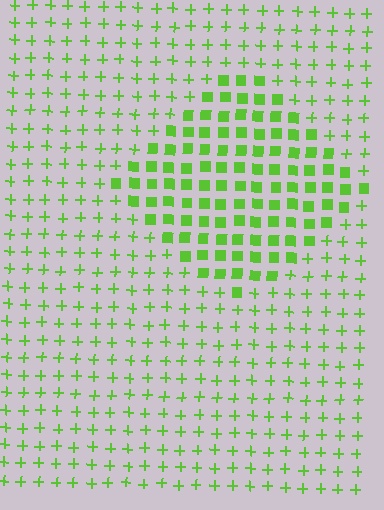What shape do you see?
I see a diamond.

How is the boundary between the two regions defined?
The boundary is defined by a change in element shape: squares inside vs. plus signs outside. All elements share the same color and spacing.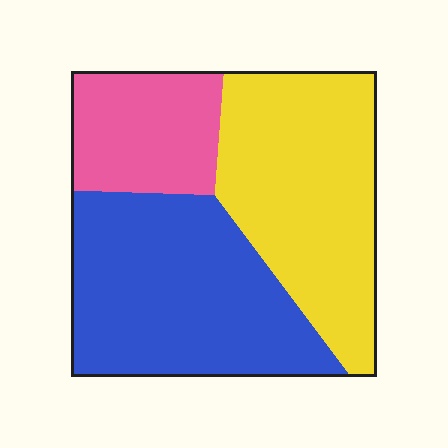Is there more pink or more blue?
Blue.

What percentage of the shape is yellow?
Yellow takes up about two fifths (2/5) of the shape.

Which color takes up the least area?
Pink, at roughly 20%.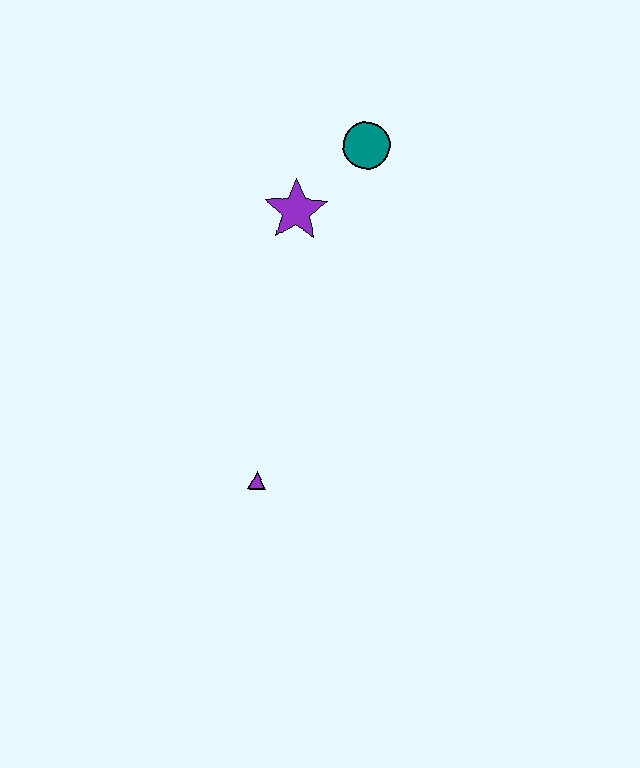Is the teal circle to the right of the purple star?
Yes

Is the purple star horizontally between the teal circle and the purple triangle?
Yes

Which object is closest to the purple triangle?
The purple star is closest to the purple triangle.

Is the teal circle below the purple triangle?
No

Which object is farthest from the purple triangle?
The teal circle is farthest from the purple triangle.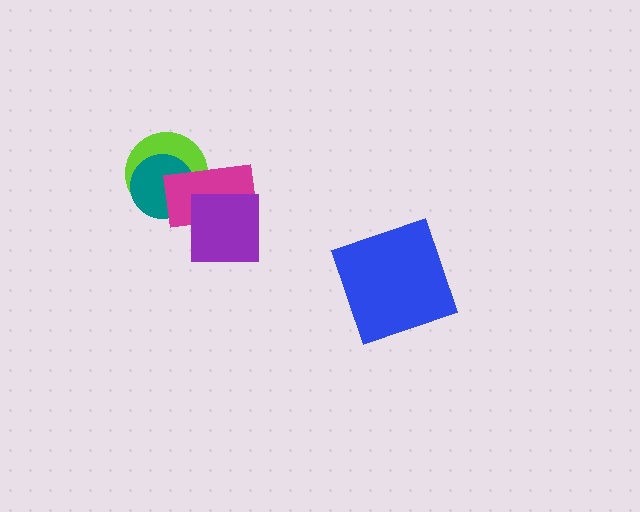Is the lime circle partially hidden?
Yes, it is partially covered by another shape.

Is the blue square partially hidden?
No, no other shape covers it.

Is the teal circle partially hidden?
Yes, it is partially covered by another shape.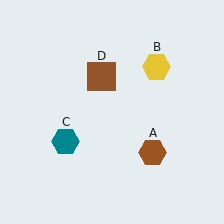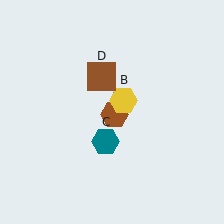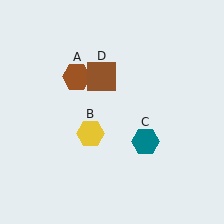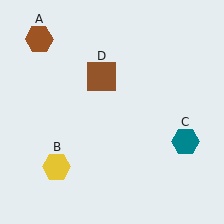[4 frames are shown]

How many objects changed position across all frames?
3 objects changed position: brown hexagon (object A), yellow hexagon (object B), teal hexagon (object C).